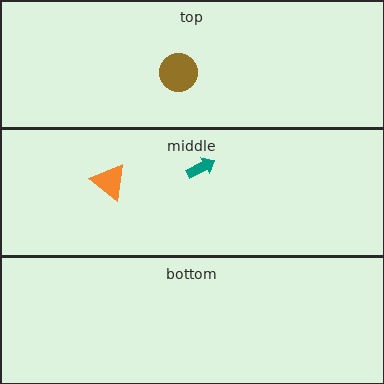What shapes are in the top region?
The brown circle.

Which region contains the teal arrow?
The middle region.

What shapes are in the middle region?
The teal arrow, the orange triangle.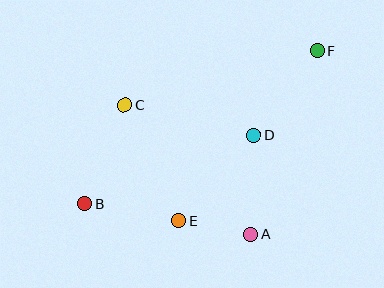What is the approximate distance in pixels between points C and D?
The distance between C and D is approximately 133 pixels.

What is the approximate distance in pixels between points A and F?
The distance between A and F is approximately 195 pixels.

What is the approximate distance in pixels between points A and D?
The distance between A and D is approximately 99 pixels.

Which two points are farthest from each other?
Points B and F are farthest from each other.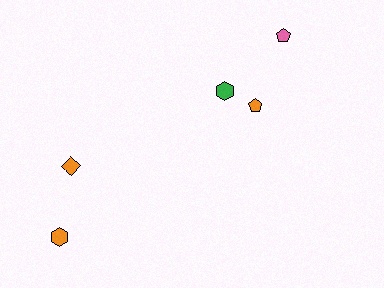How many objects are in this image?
There are 5 objects.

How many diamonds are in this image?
There is 1 diamond.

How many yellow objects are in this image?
There are no yellow objects.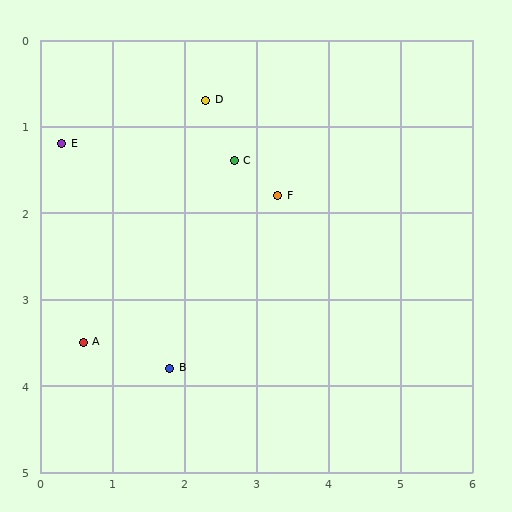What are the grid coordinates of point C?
Point C is at approximately (2.7, 1.4).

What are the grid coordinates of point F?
Point F is at approximately (3.3, 1.8).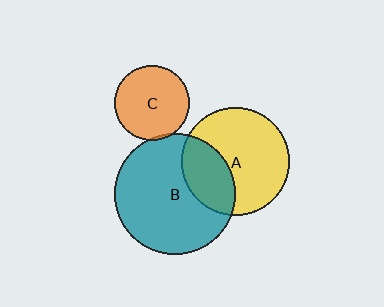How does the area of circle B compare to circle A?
Approximately 1.3 times.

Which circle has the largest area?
Circle B (teal).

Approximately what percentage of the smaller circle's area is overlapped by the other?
Approximately 5%.